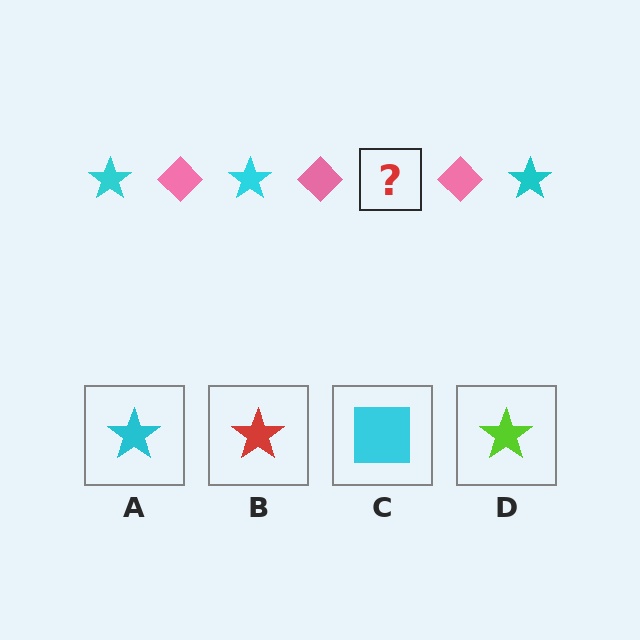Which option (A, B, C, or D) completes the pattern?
A.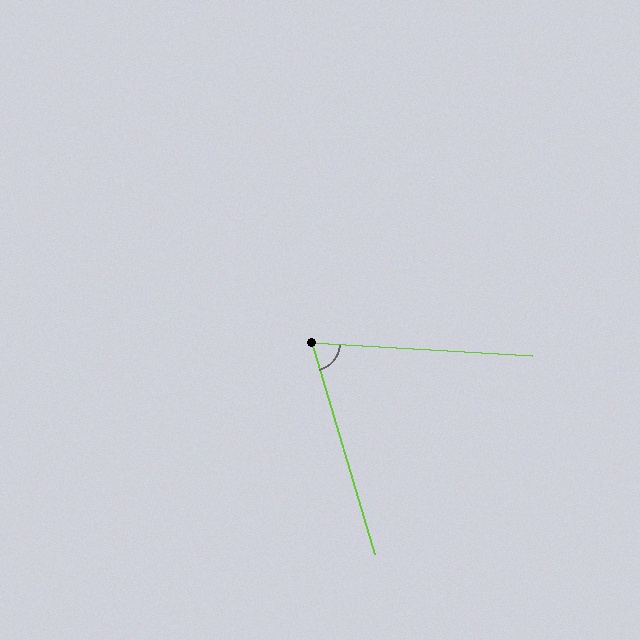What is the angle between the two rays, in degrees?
Approximately 70 degrees.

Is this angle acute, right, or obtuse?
It is acute.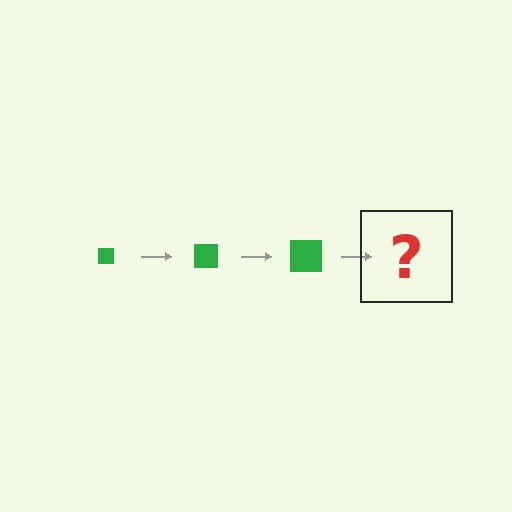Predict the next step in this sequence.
The next step is a green square, larger than the previous one.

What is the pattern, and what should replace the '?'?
The pattern is that the square gets progressively larger each step. The '?' should be a green square, larger than the previous one.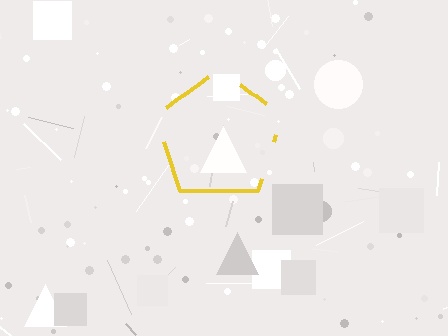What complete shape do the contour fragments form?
The contour fragments form a pentagon.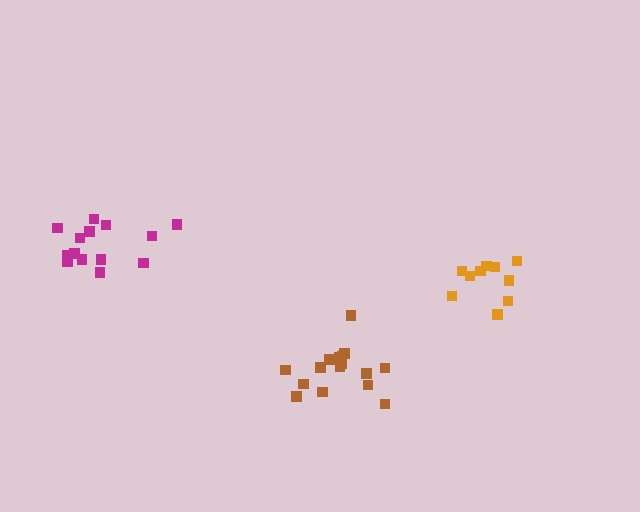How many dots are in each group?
Group 1: 14 dots, Group 2: 16 dots, Group 3: 10 dots (40 total).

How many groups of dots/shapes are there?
There are 3 groups.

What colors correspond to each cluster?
The clusters are colored: magenta, brown, orange.